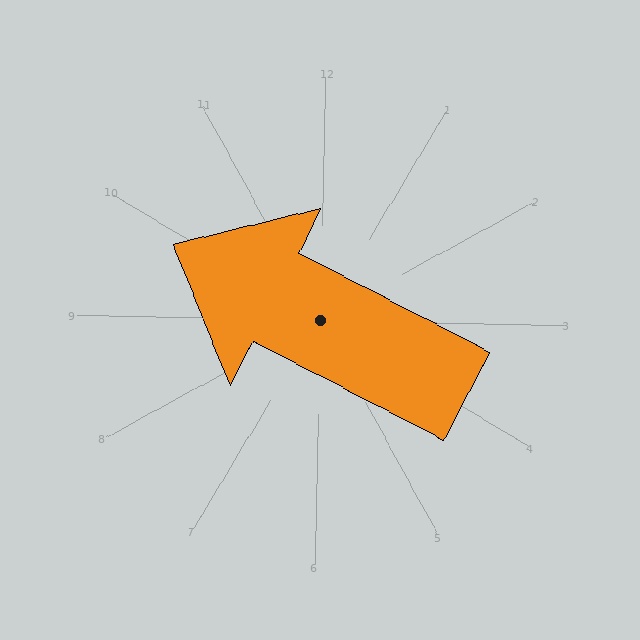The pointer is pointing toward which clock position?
Roughly 10 o'clock.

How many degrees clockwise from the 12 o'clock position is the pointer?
Approximately 296 degrees.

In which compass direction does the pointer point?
Northwest.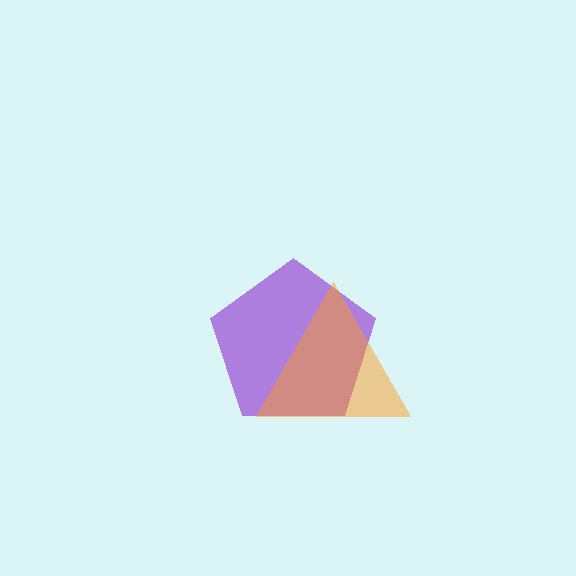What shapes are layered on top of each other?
The layered shapes are: a purple pentagon, an orange triangle.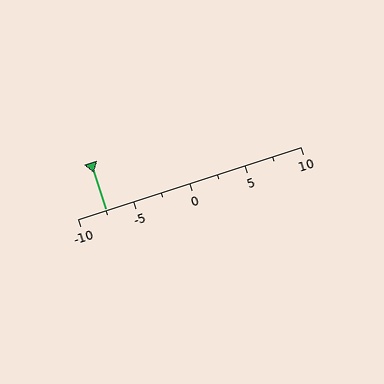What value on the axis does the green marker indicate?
The marker indicates approximately -7.5.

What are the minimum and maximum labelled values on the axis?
The axis runs from -10 to 10.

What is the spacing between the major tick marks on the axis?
The major ticks are spaced 5 apart.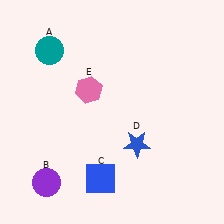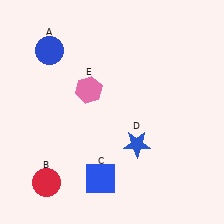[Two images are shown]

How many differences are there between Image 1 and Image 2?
There are 2 differences between the two images.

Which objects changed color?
A changed from teal to blue. B changed from purple to red.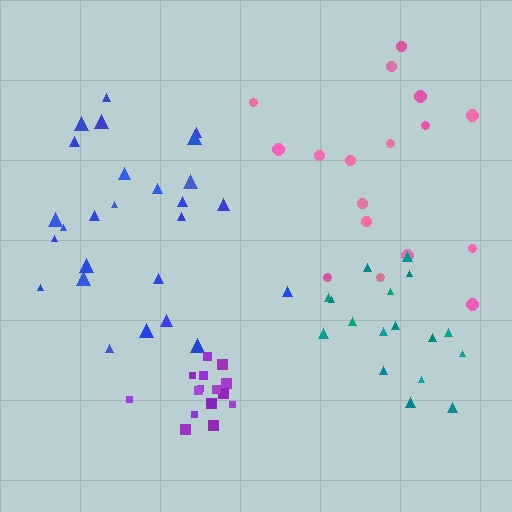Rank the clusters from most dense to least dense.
purple, teal, blue, pink.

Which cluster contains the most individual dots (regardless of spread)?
Blue (26).